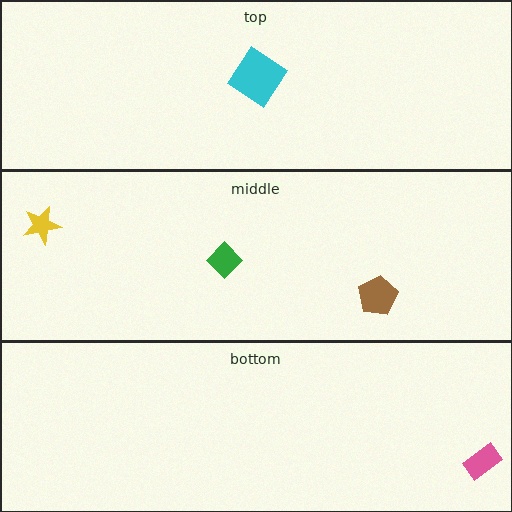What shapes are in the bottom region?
The pink rectangle.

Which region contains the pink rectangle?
The bottom region.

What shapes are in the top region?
The cyan diamond.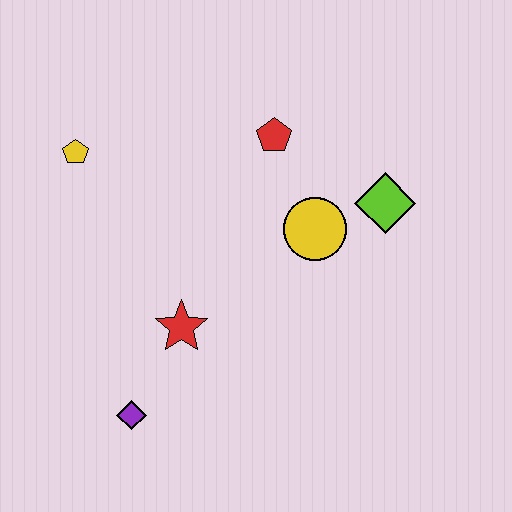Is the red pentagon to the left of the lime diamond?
Yes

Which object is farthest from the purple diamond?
The lime diamond is farthest from the purple diamond.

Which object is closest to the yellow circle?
The lime diamond is closest to the yellow circle.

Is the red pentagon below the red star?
No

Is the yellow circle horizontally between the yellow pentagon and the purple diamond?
No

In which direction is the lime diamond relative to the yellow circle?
The lime diamond is to the right of the yellow circle.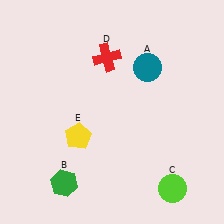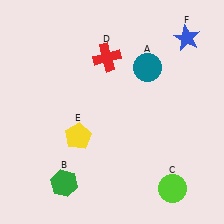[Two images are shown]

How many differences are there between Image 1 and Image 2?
There is 1 difference between the two images.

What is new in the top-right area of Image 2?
A blue star (F) was added in the top-right area of Image 2.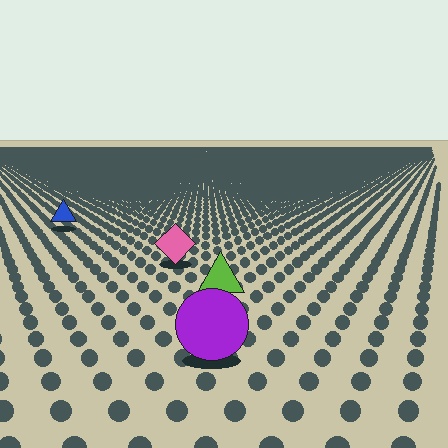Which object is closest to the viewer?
The purple circle is closest. The texture marks near it are larger and more spread out.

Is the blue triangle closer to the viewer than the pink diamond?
No. The pink diamond is closer — you can tell from the texture gradient: the ground texture is coarser near it.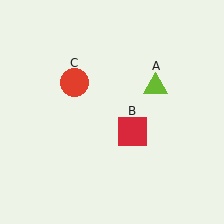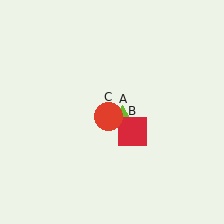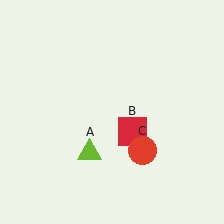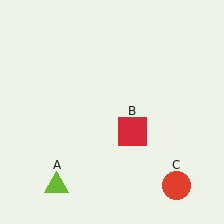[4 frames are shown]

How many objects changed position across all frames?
2 objects changed position: lime triangle (object A), red circle (object C).